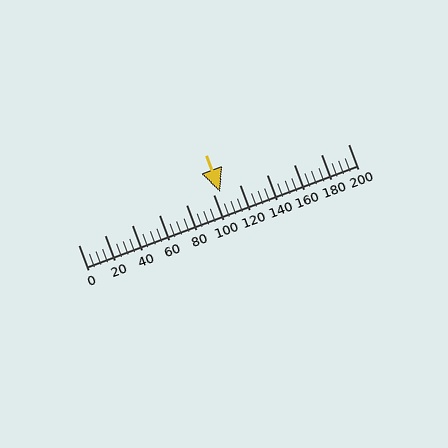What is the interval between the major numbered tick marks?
The major tick marks are spaced 20 units apart.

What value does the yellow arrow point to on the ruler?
The yellow arrow points to approximately 105.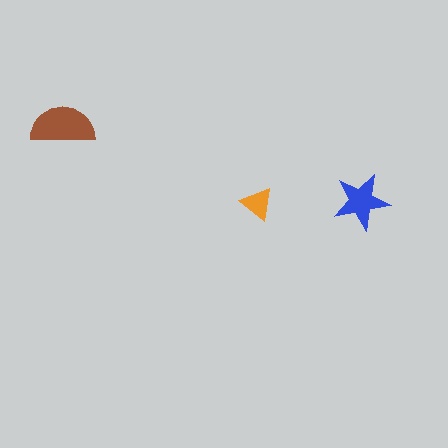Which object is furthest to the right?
The blue star is rightmost.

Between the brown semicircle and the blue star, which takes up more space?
The brown semicircle.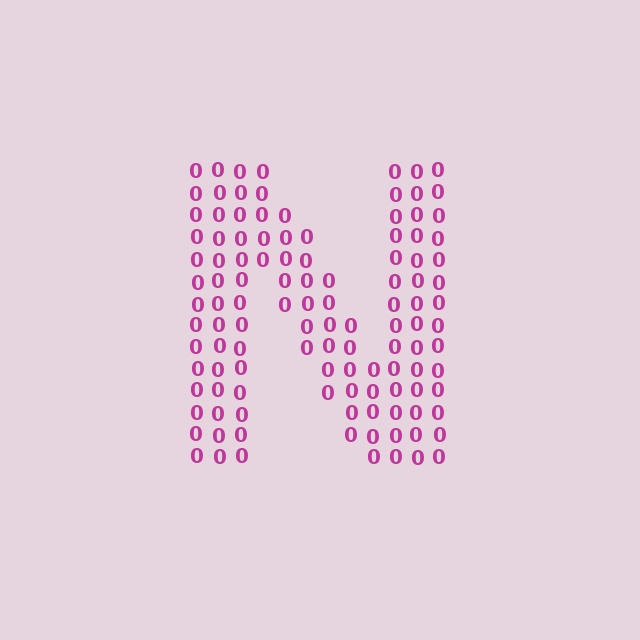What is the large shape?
The large shape is the letter N.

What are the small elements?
The small elements are digit 0's.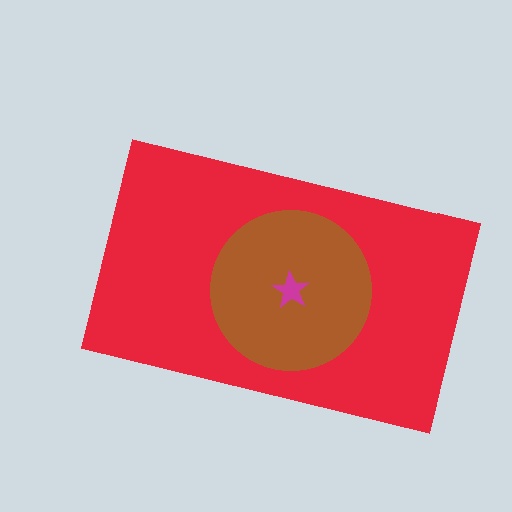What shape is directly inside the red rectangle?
The brown circle.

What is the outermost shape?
The red rectangle.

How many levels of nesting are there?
3.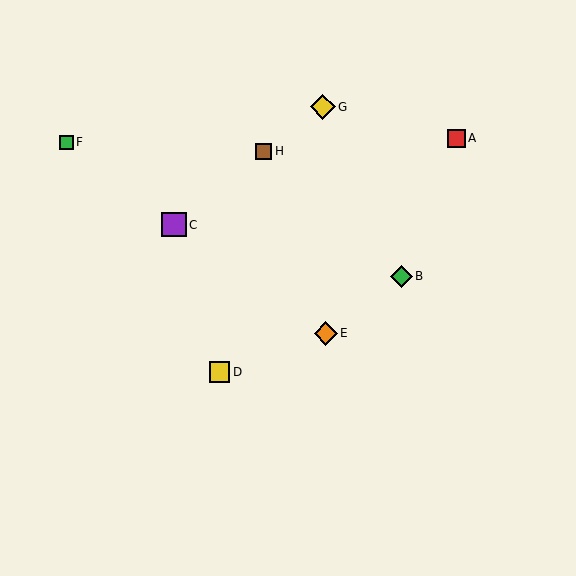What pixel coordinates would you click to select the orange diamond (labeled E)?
Click at (326, 333) to select the orange diamond E.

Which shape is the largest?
The yellow diamond (labeled G) is the largest.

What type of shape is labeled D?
Shape D is a yellow square.